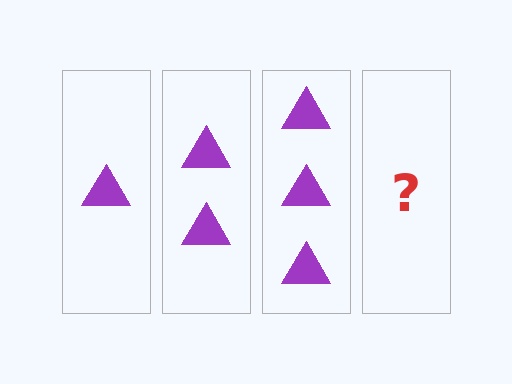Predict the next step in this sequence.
The next step is 4 triangles.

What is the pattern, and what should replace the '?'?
The pattern is that each step adds one more triangle. The '?' should be 4 triangles.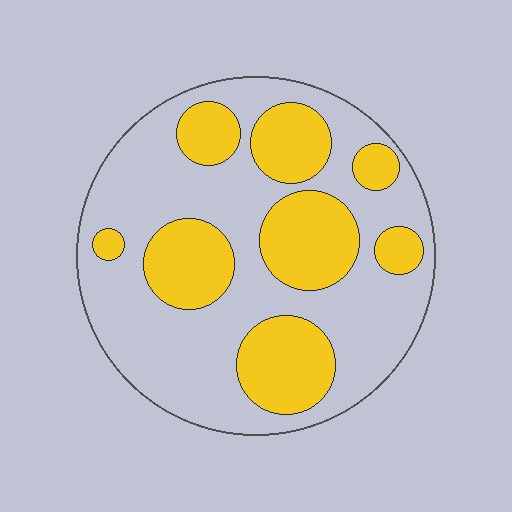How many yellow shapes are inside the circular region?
8.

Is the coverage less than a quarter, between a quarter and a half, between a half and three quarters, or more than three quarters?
Between a quarter and a half.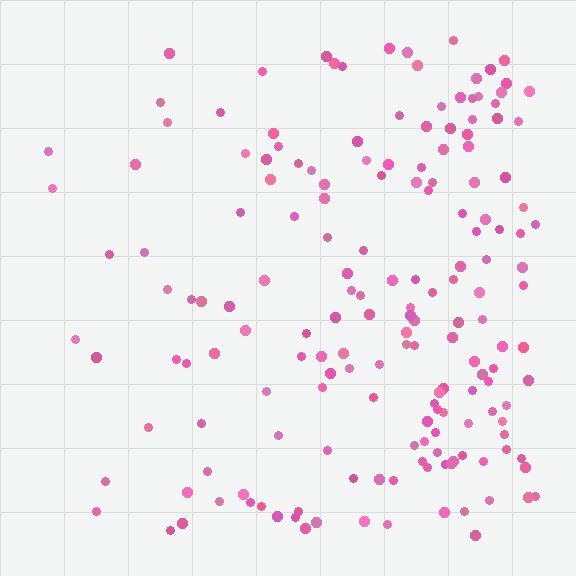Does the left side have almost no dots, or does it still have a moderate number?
Still a moderate number, just noticeably fewer than the right.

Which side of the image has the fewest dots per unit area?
The left.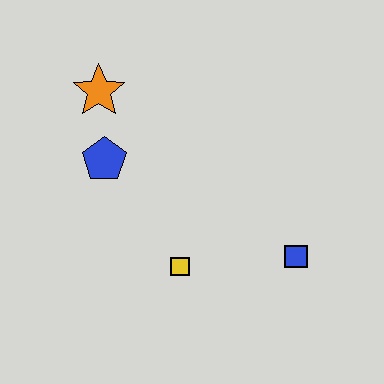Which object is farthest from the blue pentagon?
The blue square is farthest from the blue pentagon.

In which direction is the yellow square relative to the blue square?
The yellow square is to the left of the blue square.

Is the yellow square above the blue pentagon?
No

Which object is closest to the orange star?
The blue pentagon is closest to the orange star.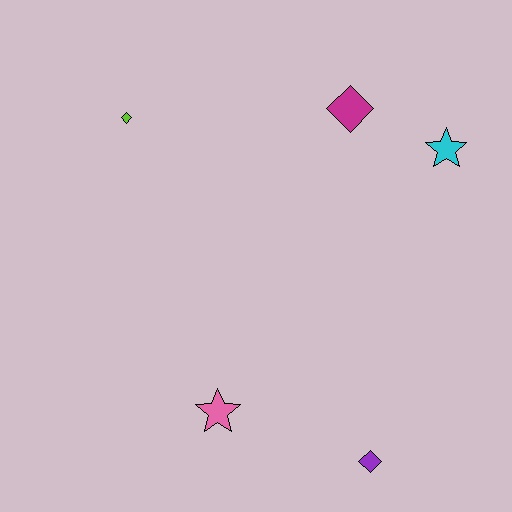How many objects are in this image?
There are 5 objects.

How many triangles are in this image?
There are no triangles.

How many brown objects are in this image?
There are no brown objects.